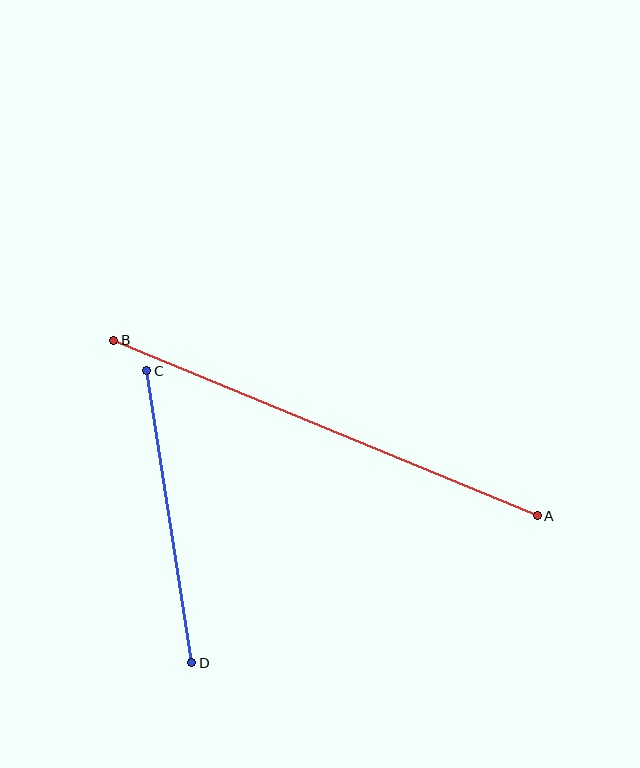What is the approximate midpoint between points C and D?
The midpoint is at approximately (169, 517) pixels.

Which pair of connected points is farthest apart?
Points A and B are farthest apart.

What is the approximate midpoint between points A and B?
The midpoint is at approximately (325, 428) pixels.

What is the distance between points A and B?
The distance is approximately 459 pixels.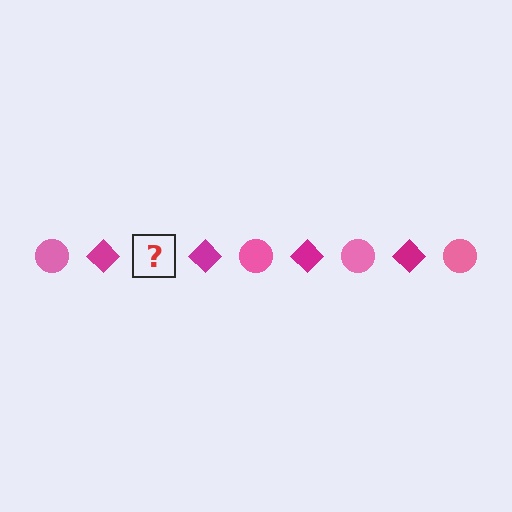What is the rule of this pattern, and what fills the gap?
The rule is that the pattern alternates between pink circle and magenta diamond. The gap should be filled with a pink circle.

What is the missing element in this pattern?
The missing element is a pink circle.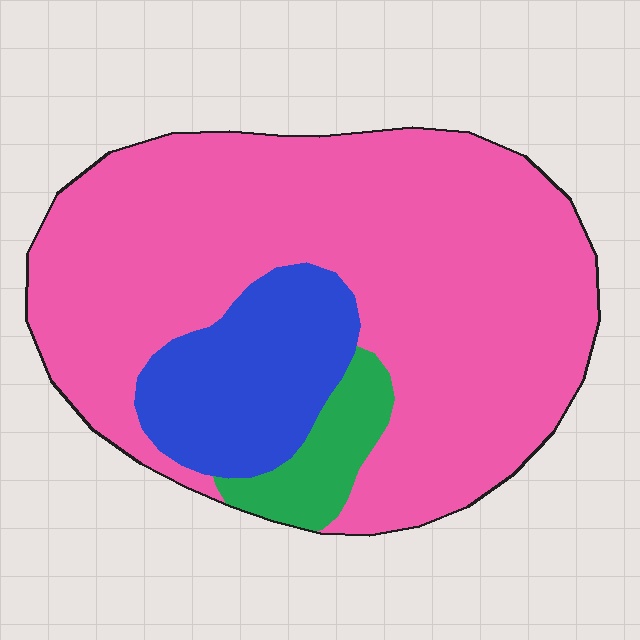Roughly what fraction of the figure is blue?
Blue covers roughly 15% of the figure.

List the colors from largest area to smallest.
From largest to smallest: pink, blue, green.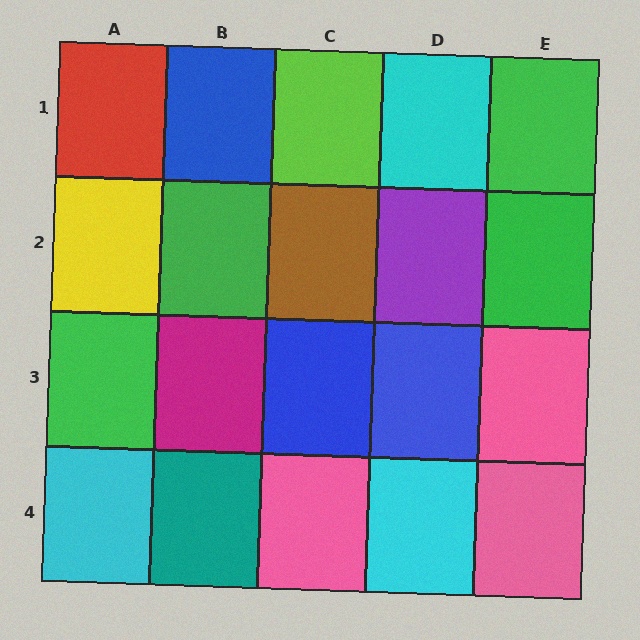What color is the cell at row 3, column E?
Pink.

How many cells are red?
1 cell is red.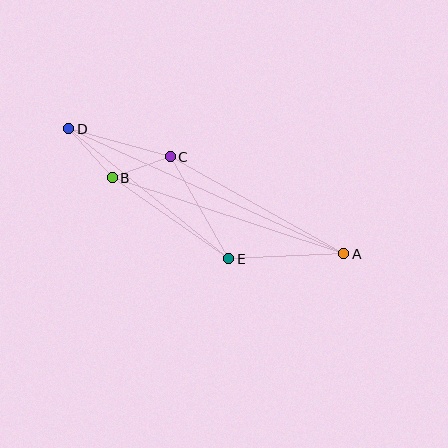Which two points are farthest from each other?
Points A and D are farthest from each other.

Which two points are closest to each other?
Points B and C are closest to each other.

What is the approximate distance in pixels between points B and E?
The distance between B and E is approximately 142 pixels.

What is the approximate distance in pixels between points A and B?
The distance between A and B is approximately 244 pixels.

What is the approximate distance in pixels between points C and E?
The distance between C and E is approximately 117 pixels.